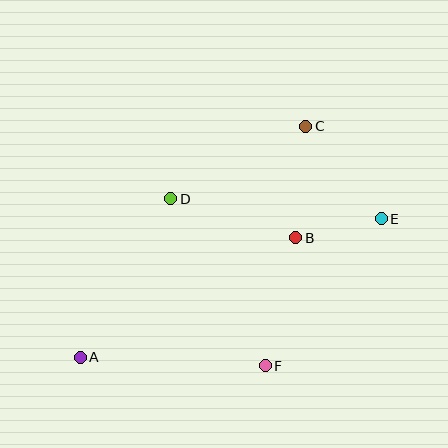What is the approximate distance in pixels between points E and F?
The distance between E and F is approximately 188 pixels.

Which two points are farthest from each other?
Points A and E are farthest from each other.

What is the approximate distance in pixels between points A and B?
The distance between A and B is approximately 246 pixels.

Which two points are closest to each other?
Points B and E are closest to each other.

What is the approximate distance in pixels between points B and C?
The distance between B and C is approximately 112 pixels.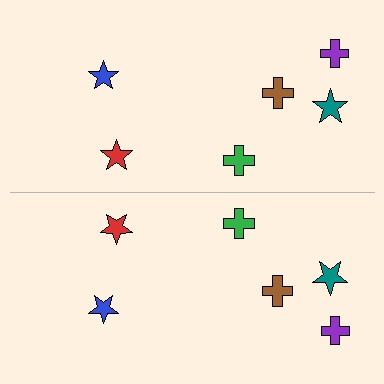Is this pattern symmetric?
Yes, this pattern has bilateral (reflection) symmetry.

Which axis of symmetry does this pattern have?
The pattern has a horizontal axis of symmetry running through the center of the image.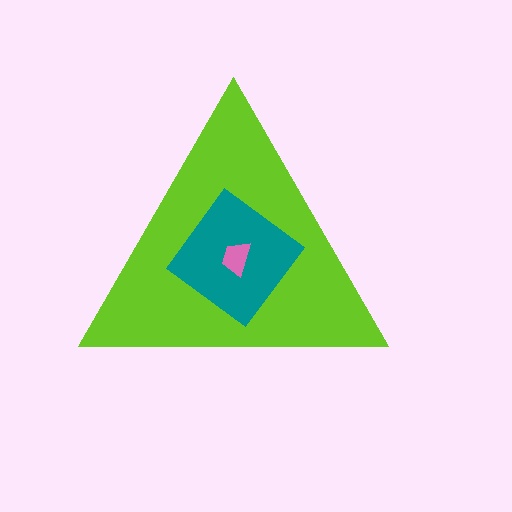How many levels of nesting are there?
3.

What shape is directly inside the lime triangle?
The teal diamond.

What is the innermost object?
The pink trapezoid.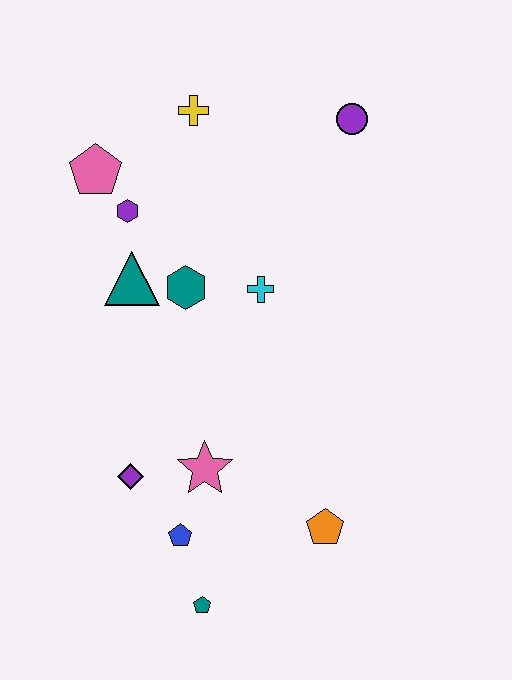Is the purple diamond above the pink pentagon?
No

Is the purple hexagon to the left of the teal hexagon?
Yes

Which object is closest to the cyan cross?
The teal hexagon is closest to the cyan cross.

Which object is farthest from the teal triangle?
The teal pentagon is farthest from the teal triangle.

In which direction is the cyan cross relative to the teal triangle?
The cyan cross is to the right of the teal triangle.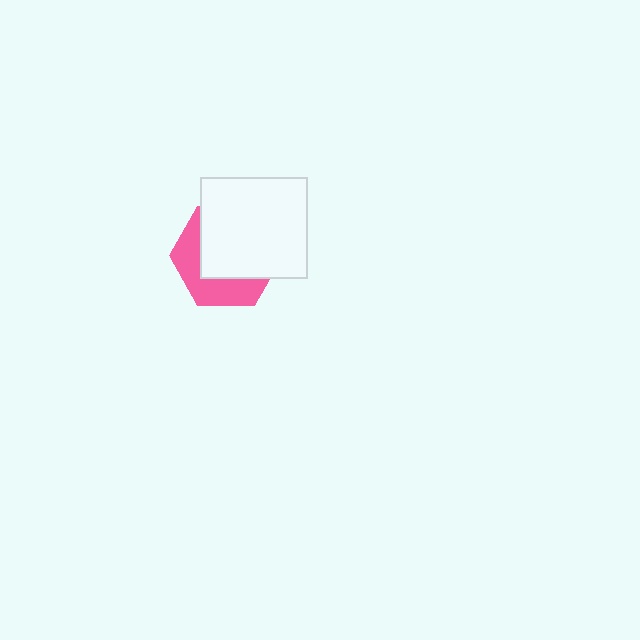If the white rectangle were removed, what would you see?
You would see the complete pink hexagon.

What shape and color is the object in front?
The object in front is a white rectangle.